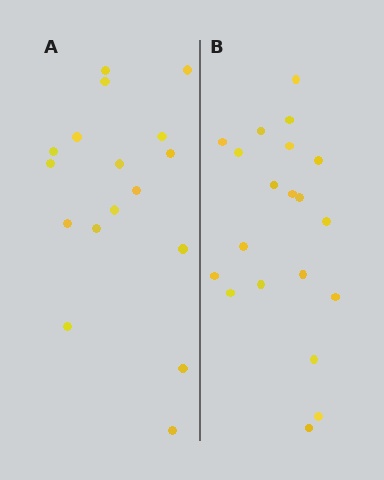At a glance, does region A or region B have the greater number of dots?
Region B (the right region) has more dots.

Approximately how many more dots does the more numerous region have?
Region B has just a few more — roughly 2 or 3 more dots than region A.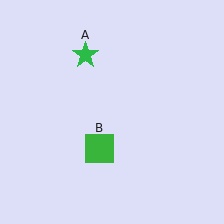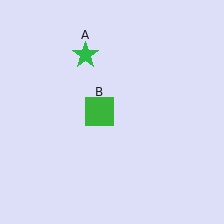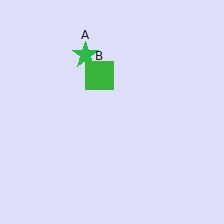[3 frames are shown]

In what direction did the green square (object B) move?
The green square (object B) moved up.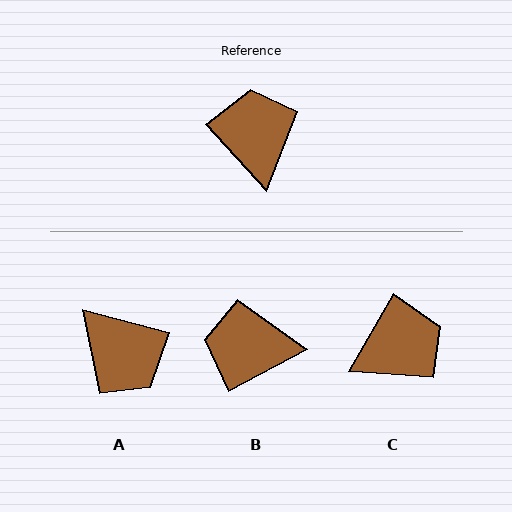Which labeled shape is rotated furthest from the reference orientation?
A, about 147 degrees away.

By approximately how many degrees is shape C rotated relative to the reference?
Approximately 72 degrees clockwise.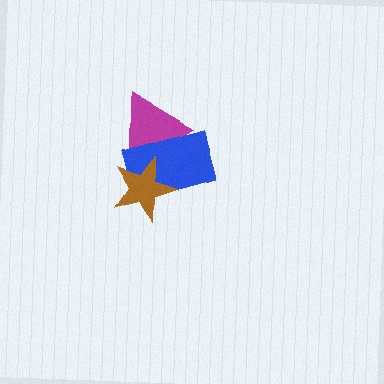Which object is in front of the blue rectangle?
The brown star is in front of the blue rectangle.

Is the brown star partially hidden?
No, no other shape covers it.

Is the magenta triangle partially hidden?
Yes, it is partially covered by another shape.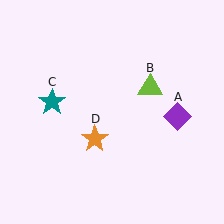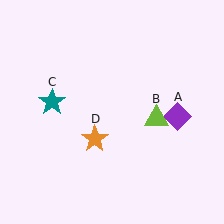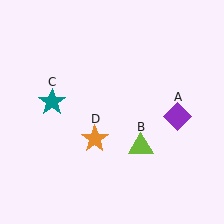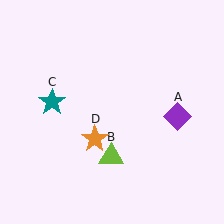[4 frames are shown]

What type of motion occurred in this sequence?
The lime triangle (object B) rotated clockwise around the center of the scene.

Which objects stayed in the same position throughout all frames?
Purple diamond (object A) and teal star (object C) and orange star (object D) remained stationary.